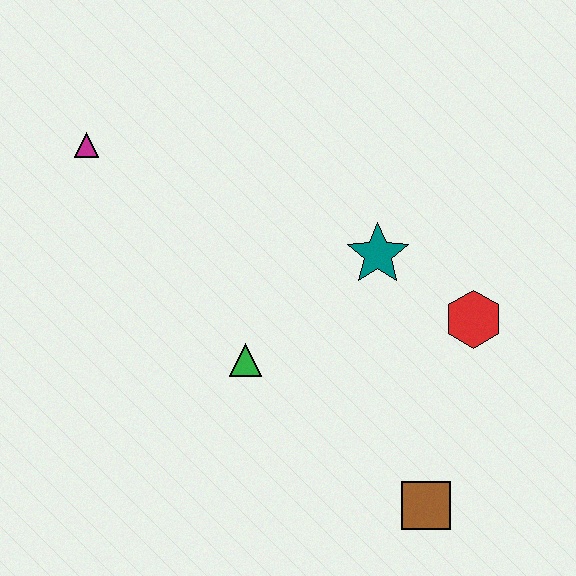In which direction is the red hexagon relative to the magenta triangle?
The red hexagon is to the right of the magenta triangle.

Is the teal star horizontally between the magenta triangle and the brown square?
Yes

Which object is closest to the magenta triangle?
The green triangle is closest to the magenta triangle.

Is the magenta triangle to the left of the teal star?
Yes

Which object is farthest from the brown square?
The magenta triangle is farthest from the brown square.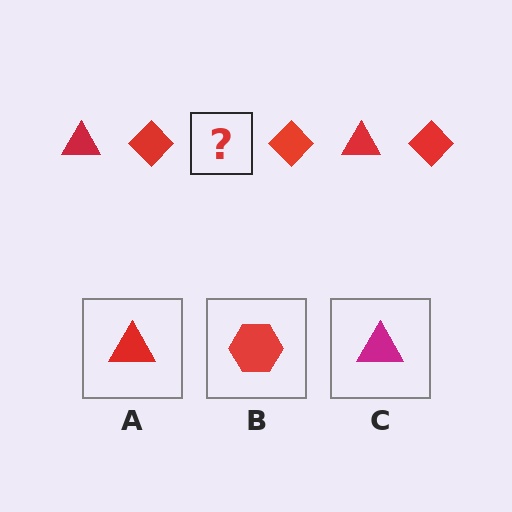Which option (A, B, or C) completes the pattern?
A.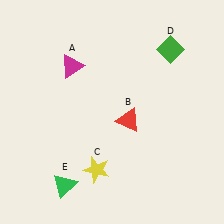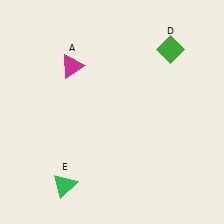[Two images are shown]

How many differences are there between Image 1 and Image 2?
There are 2 differences between the two images.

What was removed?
The red triangle (B), the yellow star (C) were removed in Image 2.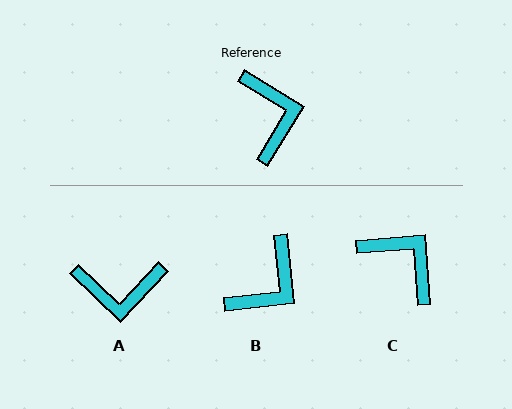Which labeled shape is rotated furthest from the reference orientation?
A, about 102 degrees away.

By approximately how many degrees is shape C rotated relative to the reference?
Approximately 36 degrees counter-clockwise.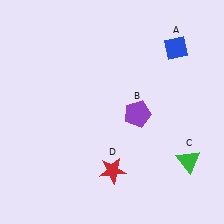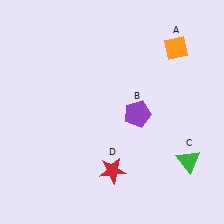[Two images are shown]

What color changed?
The diamond (A) changed from blue in Image 1 to orange in Image 2.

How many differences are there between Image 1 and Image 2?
There is 1 difference between the two images.